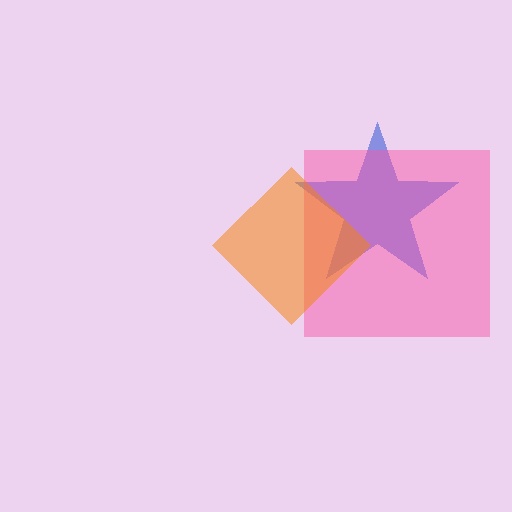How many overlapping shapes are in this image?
There are 3 overlapping shapes in the image.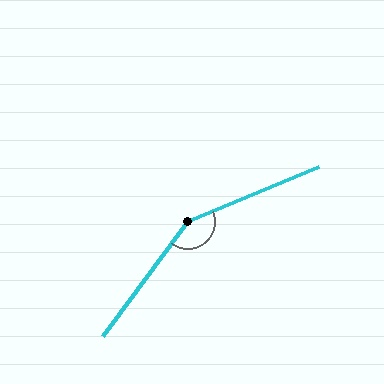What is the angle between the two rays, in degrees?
Approximately 149 degrees.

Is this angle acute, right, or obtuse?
It is obtuse.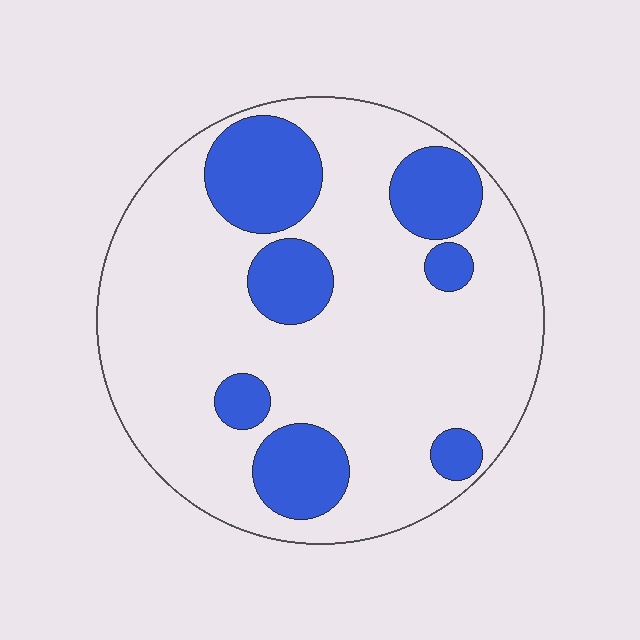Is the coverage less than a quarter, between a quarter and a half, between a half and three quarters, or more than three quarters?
Less than a quarter.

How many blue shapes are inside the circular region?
7.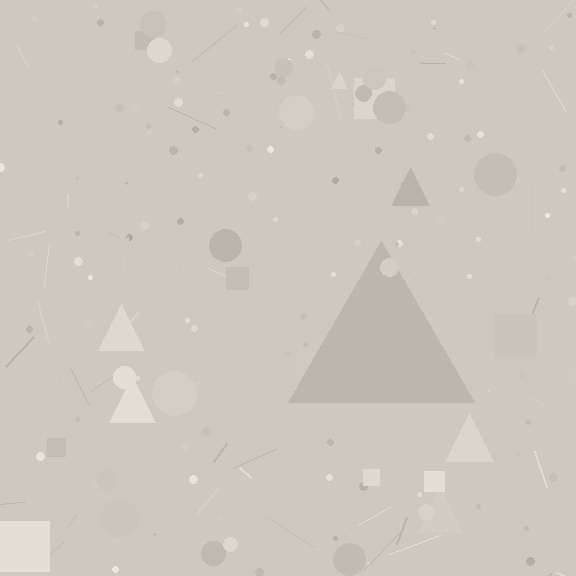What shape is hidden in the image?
A triangle is hidden in the image.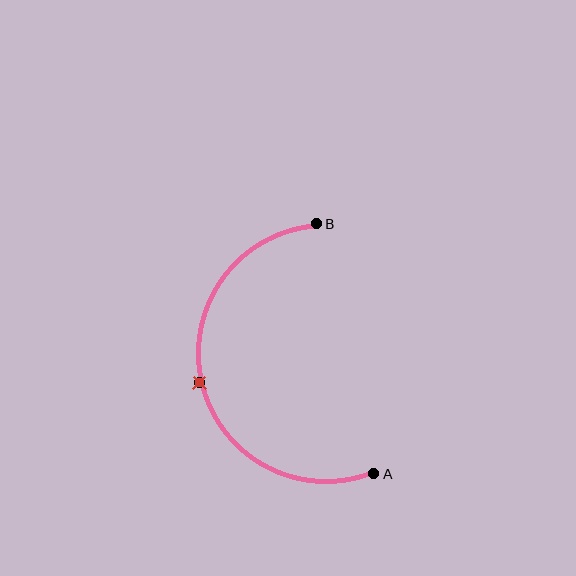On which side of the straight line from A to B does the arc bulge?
The arc bulges to the left of the straight line connecting A and B.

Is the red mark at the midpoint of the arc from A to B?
Yes. The red mark lies on the arc at equal arc-length from both A and B — it is the arc midpoint.